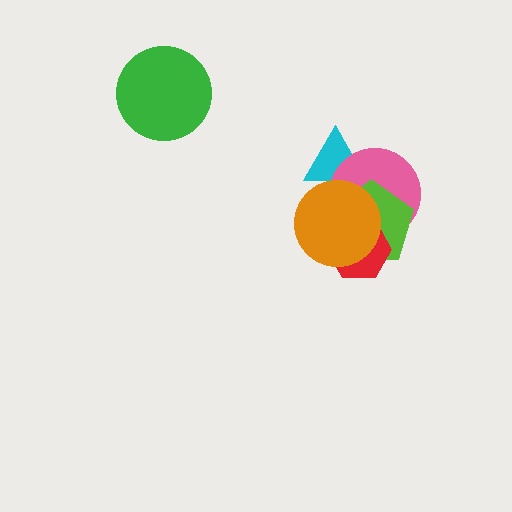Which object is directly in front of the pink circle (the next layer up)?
The lime pentagon is directly in front of the pink circle.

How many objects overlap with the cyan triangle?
3 objects overlap with the cyan triangle.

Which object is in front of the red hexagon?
The orange circle is in front of the red hexagon.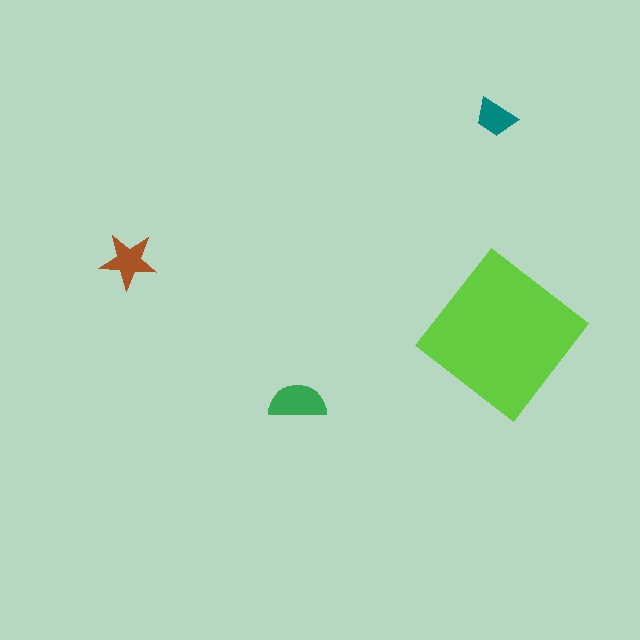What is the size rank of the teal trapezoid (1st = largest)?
4th.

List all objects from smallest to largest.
The teal trapezoid, the brown star, the green semicircle, the lime diamond.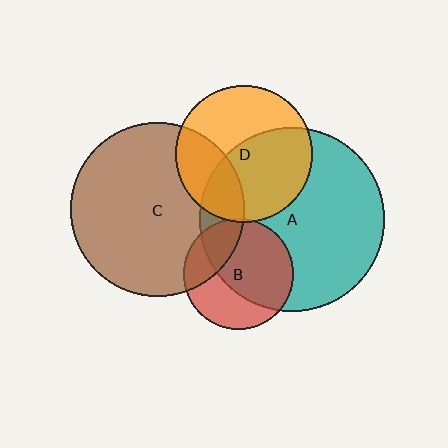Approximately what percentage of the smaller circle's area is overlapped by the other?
Approximately 15%.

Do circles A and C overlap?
Yes.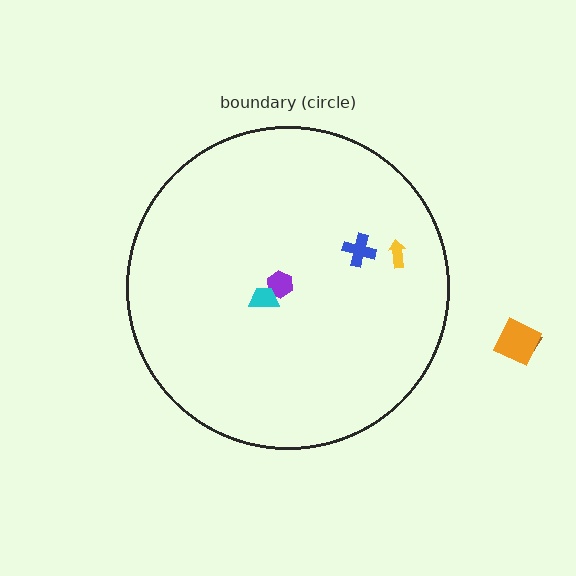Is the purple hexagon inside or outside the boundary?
Inside.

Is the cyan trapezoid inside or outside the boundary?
Inside.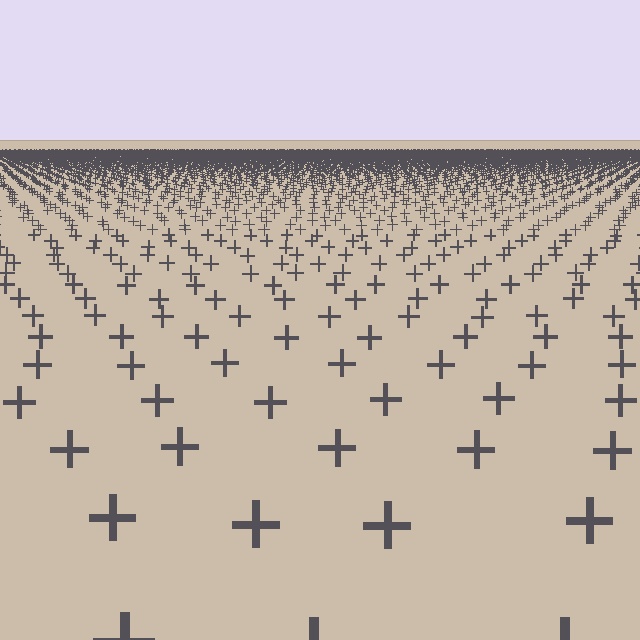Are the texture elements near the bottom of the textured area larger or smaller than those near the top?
Larger. Near the bottom, elements are closer to the viewer and appear at a bigger on-screen size.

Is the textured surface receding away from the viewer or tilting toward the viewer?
The surface is receding away from the viewer. Texture elements get smaller and denser toward the top.